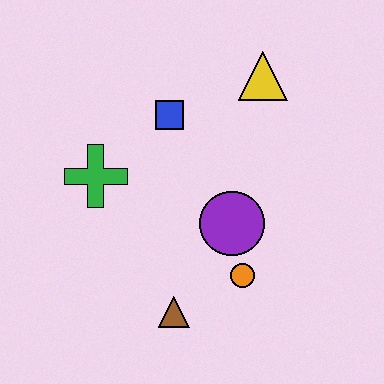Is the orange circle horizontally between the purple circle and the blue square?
No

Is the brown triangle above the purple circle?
No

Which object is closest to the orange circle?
The purple circle is closest to the orange circle.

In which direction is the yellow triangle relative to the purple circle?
The yellow triangle is above the purple circle.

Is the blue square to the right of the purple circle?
No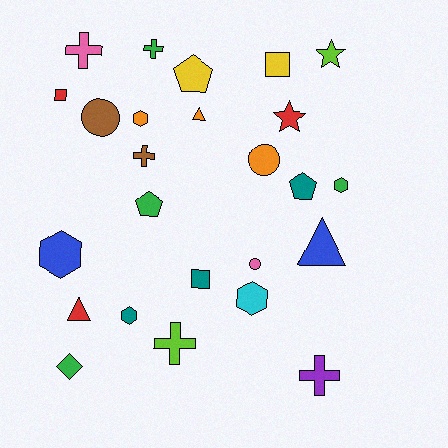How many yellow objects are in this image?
There are 2 yellow objects.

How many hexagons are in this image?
There are 5 hexagons.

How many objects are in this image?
There are 25 objects.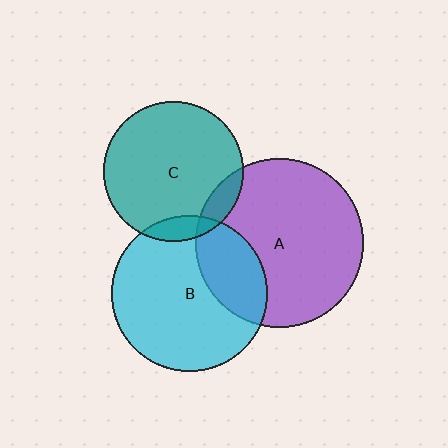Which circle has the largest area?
Circle A (purple).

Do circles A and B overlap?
Yes.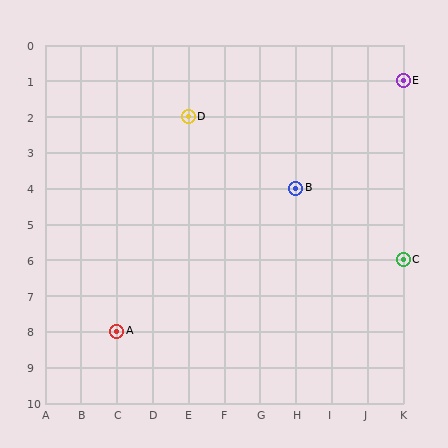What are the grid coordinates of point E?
Point E is at grid coordinates (K, 1).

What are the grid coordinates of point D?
Point D is at grid coordinates (E, 2).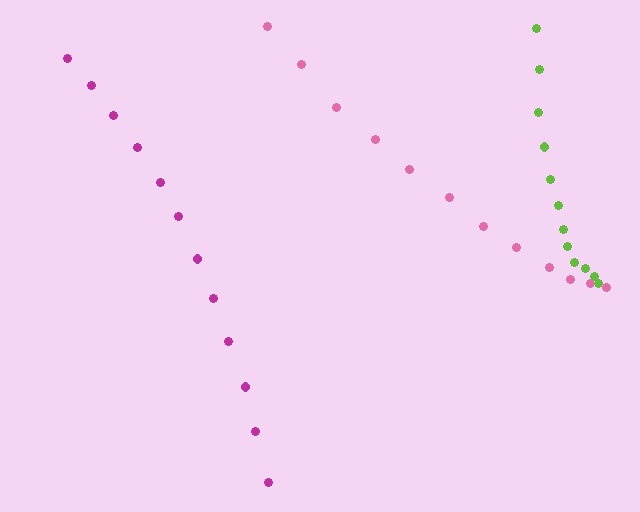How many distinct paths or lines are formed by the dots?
There are 3 distinct paths.